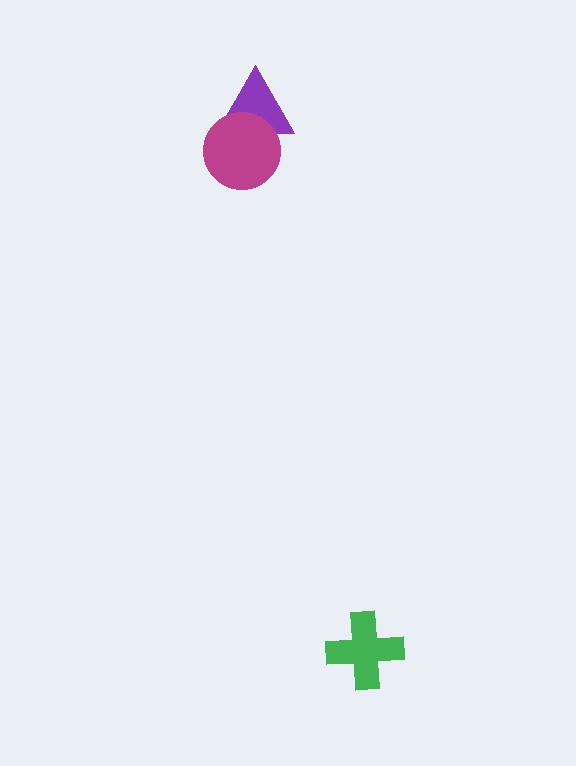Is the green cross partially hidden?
No, no other shape covers it.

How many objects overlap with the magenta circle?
1 object overlaps with the magenta circle.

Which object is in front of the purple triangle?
The magenta circle is in front of the purple triangle.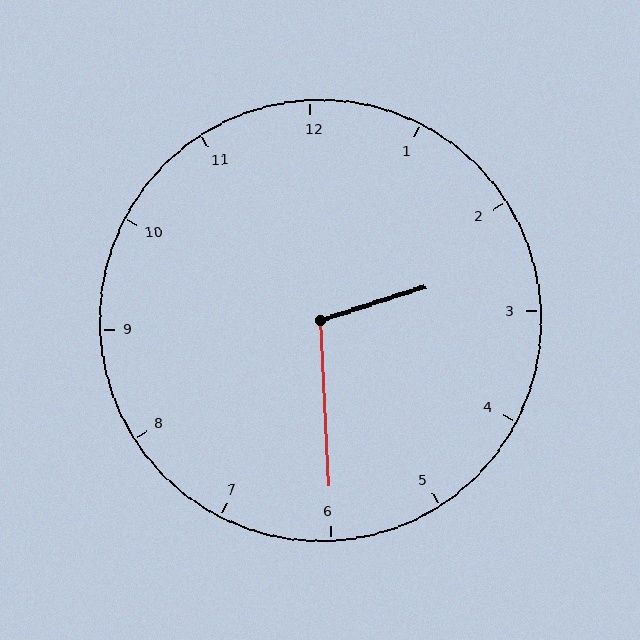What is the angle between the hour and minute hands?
Approximately 105 degrees.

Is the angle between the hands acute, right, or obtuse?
It is obtuse.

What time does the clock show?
2:30.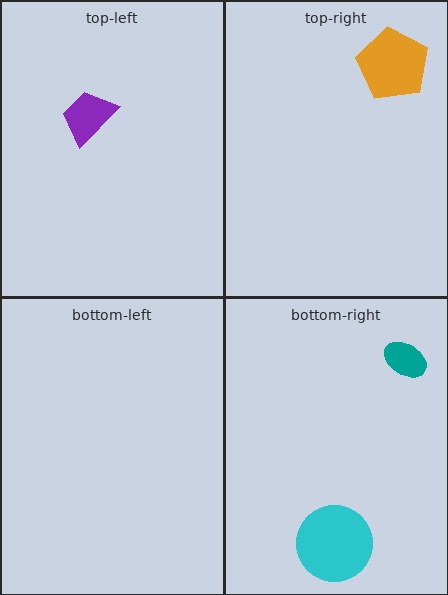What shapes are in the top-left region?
The purple trapezoid.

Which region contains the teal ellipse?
The bottom-right region.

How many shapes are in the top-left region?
1.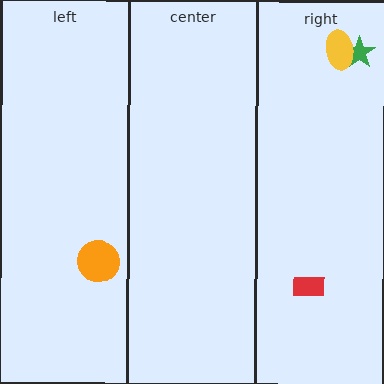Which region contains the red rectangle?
The right region.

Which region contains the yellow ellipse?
The right region.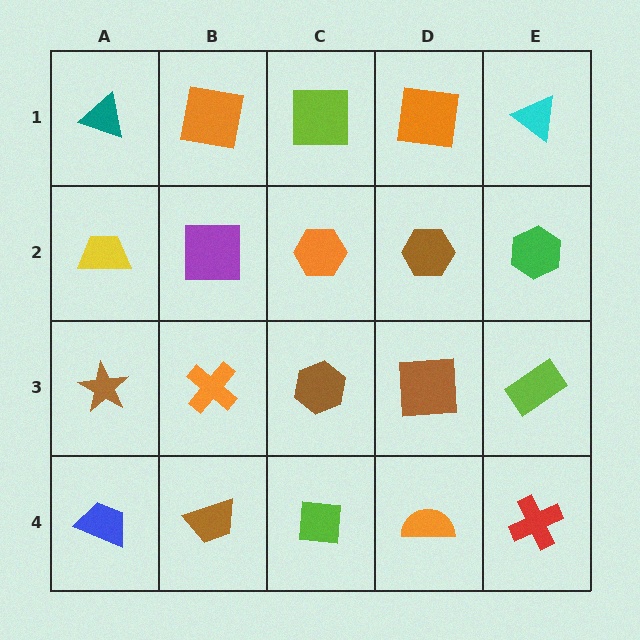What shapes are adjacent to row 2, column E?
A cyan triangle (row 1, column E), a lime rectangle (row 3, column E), a brown hexagon (row 2, column D).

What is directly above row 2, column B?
An orange square.